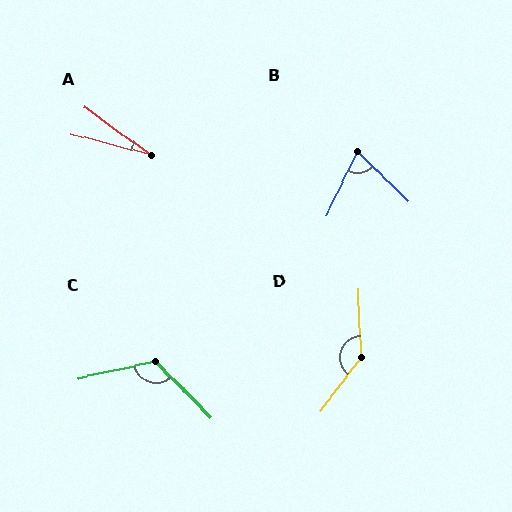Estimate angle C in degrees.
Approximately 122 degrees.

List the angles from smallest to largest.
A (21°), B (71°), C (122°), D (140°).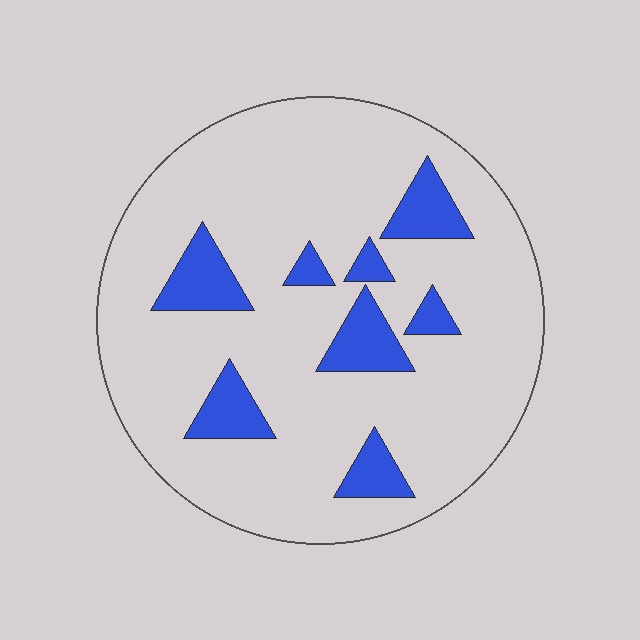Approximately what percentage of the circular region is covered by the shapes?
Approximately 15%.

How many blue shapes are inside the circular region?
8.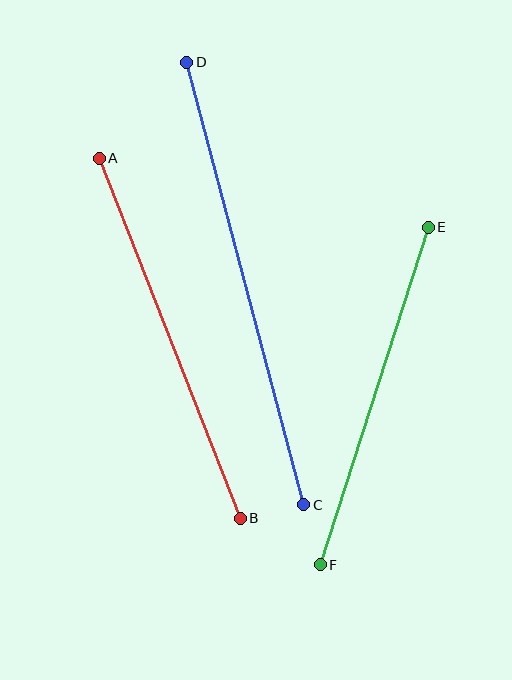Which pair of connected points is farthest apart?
Points C and D are farthest apart.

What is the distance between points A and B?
The distance is approximately 387 pixels.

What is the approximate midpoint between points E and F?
The midpoint is at approximately (374, 396) pixels.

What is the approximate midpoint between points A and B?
The midpoint is at approximately (170, 338) pixels.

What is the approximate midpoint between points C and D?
The midpoint is at approximately (245, 283) pixels.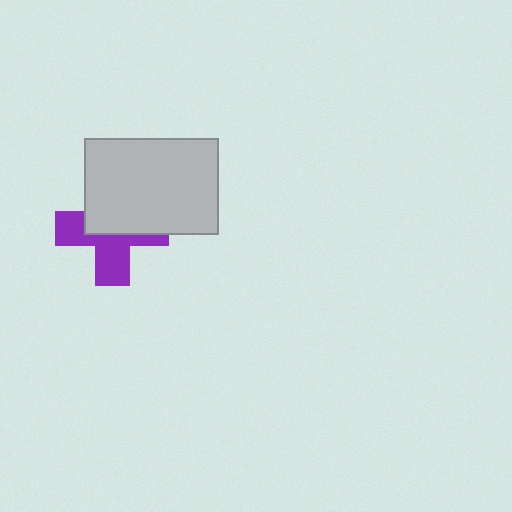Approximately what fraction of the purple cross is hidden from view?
Roughly 52% of the purple cross is hidden behind the light gray rectangle.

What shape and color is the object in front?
The object in front is a light gray rectangle.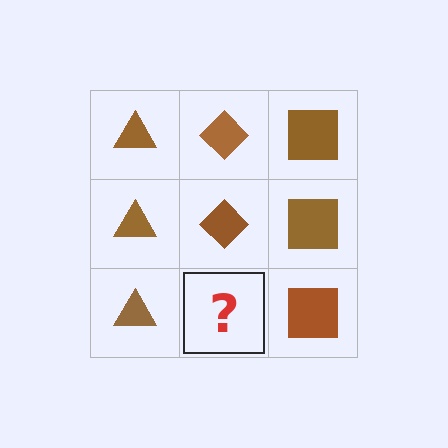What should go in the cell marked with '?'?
The missing cell should contain a brown diamond.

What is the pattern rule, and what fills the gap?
The rule is that each column has a consistent shape. The gap should be filled with a brown diamond.